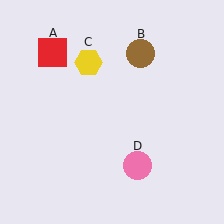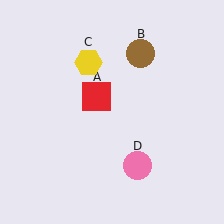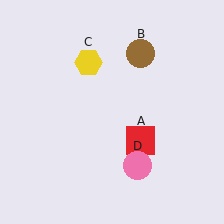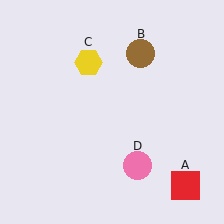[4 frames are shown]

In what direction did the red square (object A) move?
The red square (object A) moved down and to the right.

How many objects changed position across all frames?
1 object changed position: red square (object A).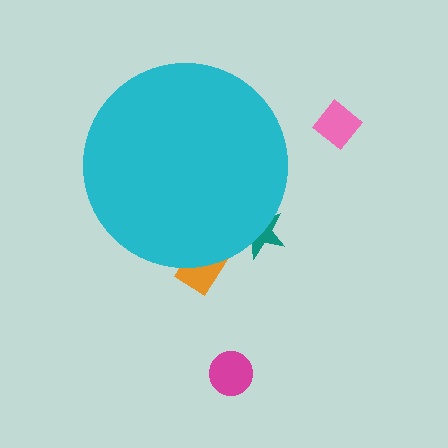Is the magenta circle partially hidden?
No, the magenta circle is fully visible.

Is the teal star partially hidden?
Yes, the teal star is partially hidden behind the cyan circle.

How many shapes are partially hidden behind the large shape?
2 shapes are partially hidden.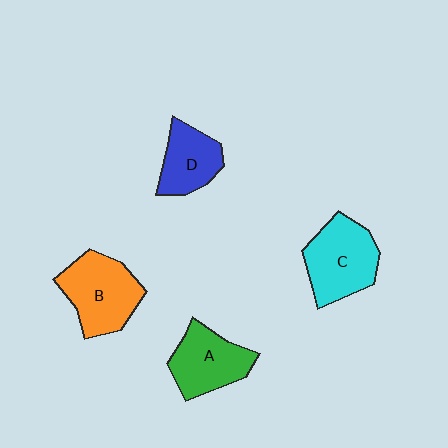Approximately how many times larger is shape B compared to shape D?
Approximately 1.4 times.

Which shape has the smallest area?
Shape D (blue).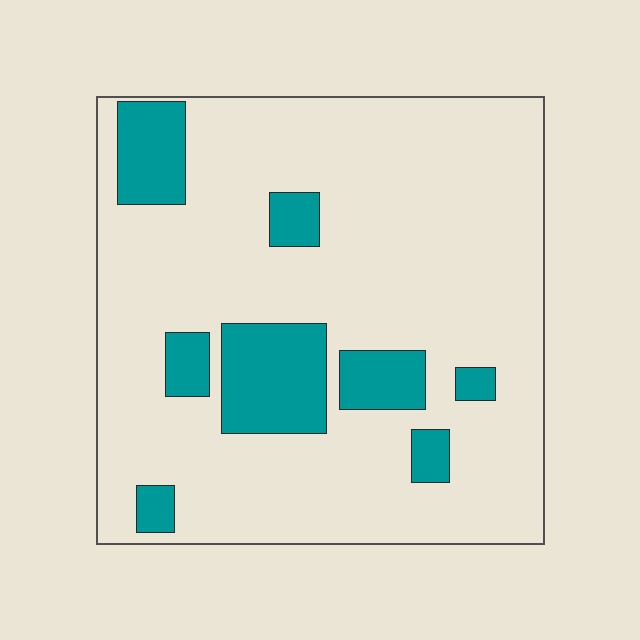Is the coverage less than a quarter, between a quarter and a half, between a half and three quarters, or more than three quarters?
Less than a quarter.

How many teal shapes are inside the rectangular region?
8.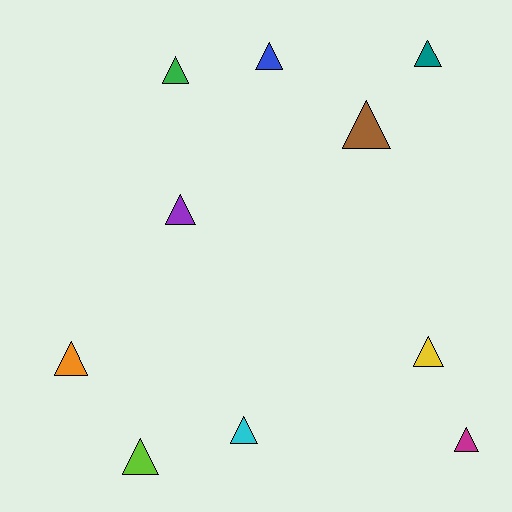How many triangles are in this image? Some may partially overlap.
There are 10 triangles.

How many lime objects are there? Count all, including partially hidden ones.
There is 1 lime object.